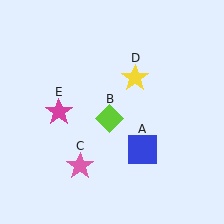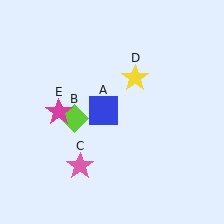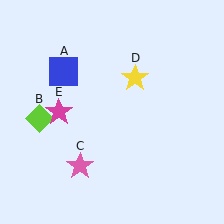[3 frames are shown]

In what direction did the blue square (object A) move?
The blue square (object A) moved up and to the left.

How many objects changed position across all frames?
2 objects changed position: blue square (object A), lime diamond (object B).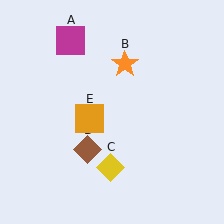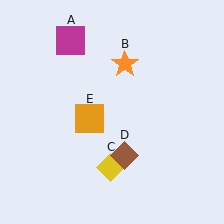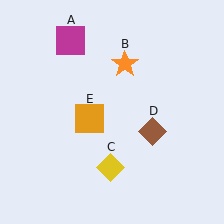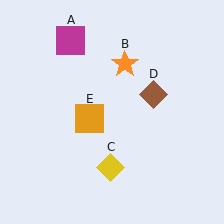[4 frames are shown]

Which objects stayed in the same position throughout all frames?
Magenta square (object A) and orange star (object B) and yellow diamond (object C) and orange square (object E) remained stationary.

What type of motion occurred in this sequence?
The brown diamond (object D) rotated counterclockwise around the center of the scene.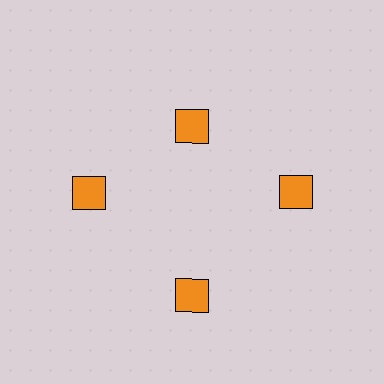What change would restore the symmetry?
The symmetry would be restored by moving it outward, back onto the ring so that all 4 diamonds sit at equal angles and equal distance from the center.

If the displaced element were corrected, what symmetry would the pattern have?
It would have 4-fold rotational symmetry — the pattern would map onto itself every 90 degrees.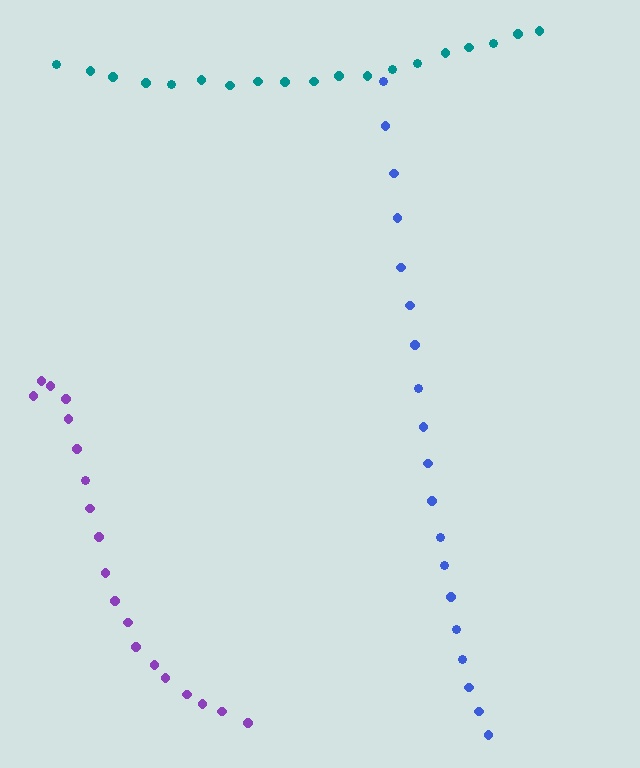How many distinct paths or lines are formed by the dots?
There are 3 distinct paths.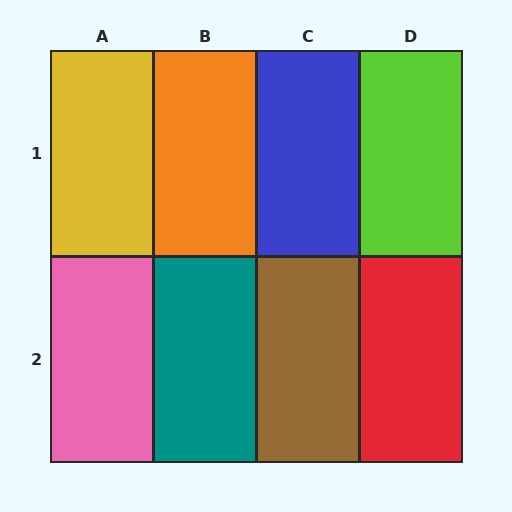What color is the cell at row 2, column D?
Red.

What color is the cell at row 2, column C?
Brown.